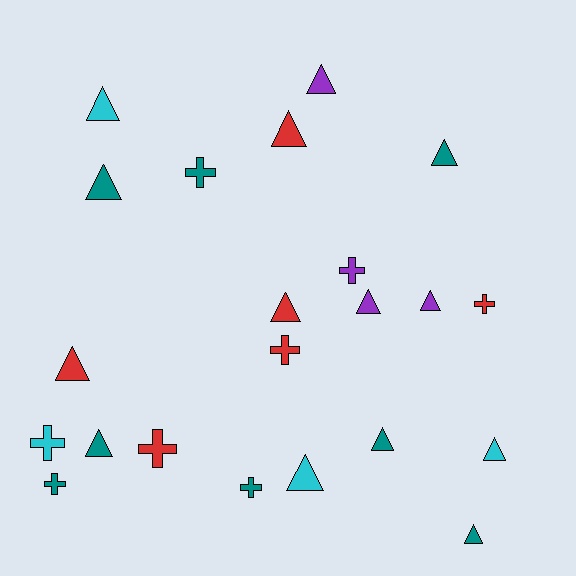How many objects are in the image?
There are 22 objects.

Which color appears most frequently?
Teal, with 8 objects.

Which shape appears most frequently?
Triangle, with 14 objects.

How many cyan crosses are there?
There is 1 cyan cross.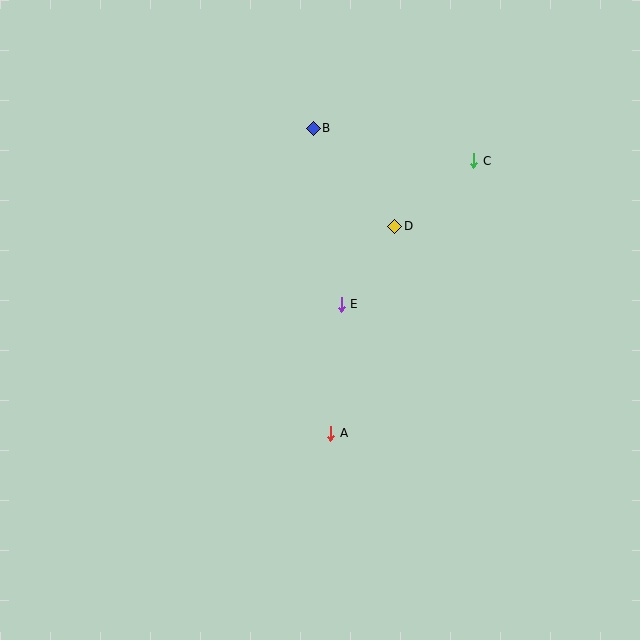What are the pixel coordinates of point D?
Point D is at (395, 226).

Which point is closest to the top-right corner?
Point C is closest to the top-right corner.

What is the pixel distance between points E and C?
The distance between E and C is 196 pixels.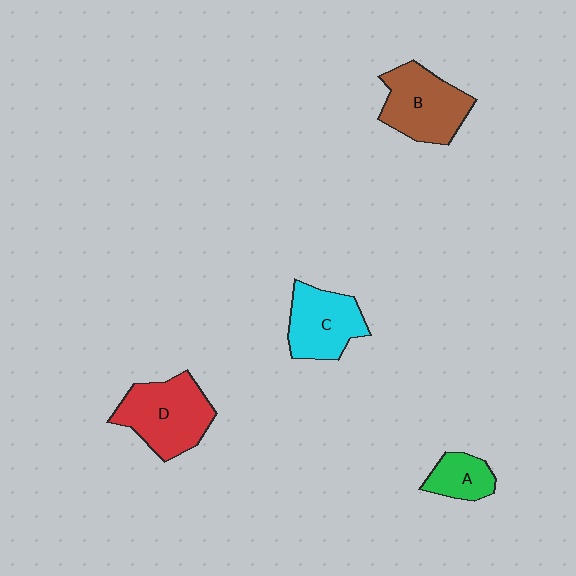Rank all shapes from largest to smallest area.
From largest to smallest: D (red), B (brown), C (cyan), A (green).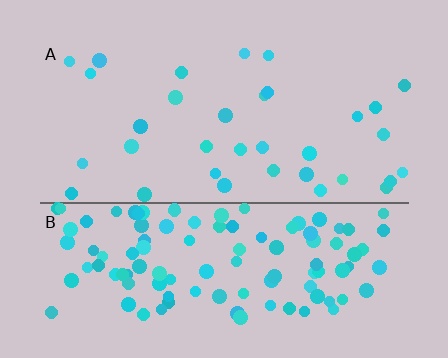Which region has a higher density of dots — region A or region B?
B (the bottom).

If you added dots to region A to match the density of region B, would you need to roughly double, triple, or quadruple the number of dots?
Approximately quadruple.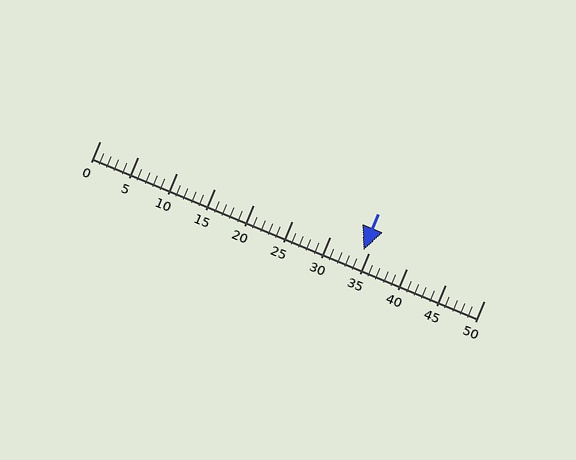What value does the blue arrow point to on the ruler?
The blue arrow points to approximately 34.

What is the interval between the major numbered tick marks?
The major tick marks are spaced 5 units apart.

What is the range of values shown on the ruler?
The ruler shows values from 0 to 50.